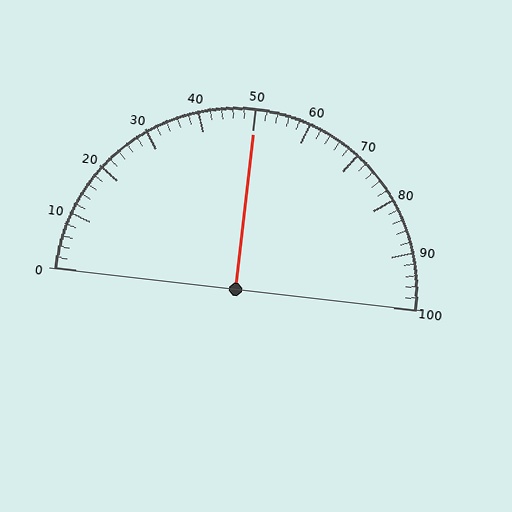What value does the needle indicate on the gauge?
The needle indicates approximately 50.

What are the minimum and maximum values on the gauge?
The gauge ranges from 0 to 100.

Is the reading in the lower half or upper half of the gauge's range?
The reading is in the upper half of the range (0 to 100).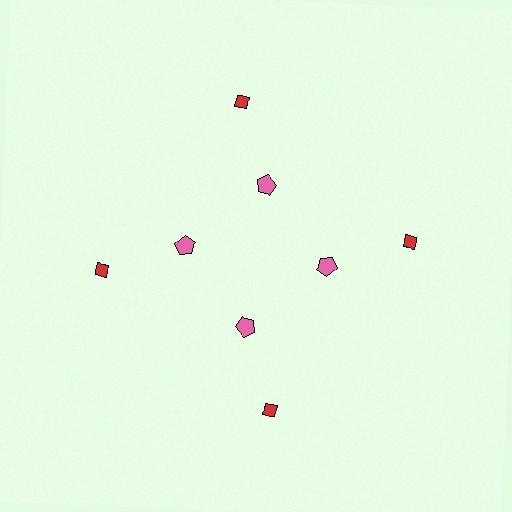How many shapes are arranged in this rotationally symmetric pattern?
There are 8 shapes, arranged in 4 groups of 2.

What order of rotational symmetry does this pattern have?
This pattern has 4-fold rotational symmetry.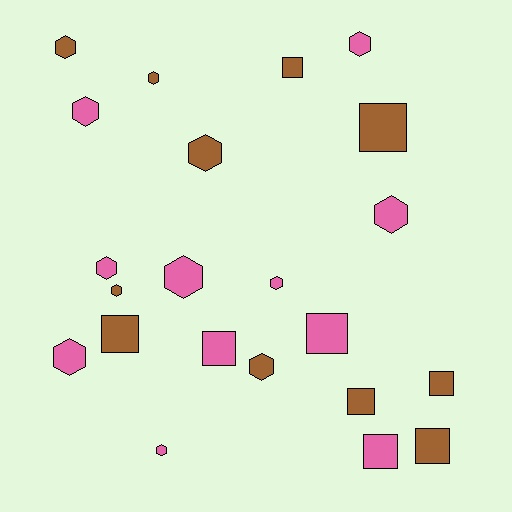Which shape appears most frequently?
Hexagon, with 13 objects.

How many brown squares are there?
There are 6 brown squares.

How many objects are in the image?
There are 22 objects.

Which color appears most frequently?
Brown, with 11 objects.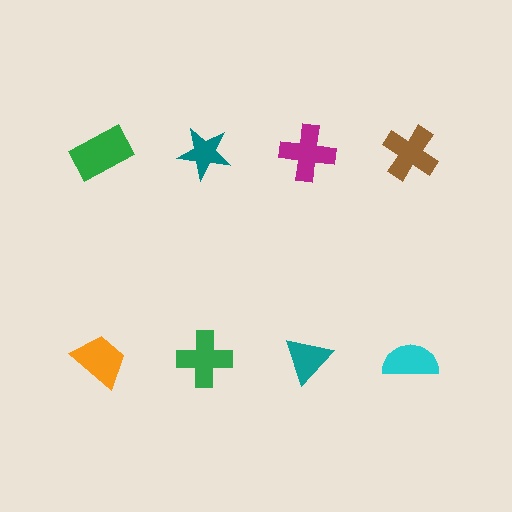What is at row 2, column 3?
A teal triangle.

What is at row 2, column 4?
A cyan semicircle.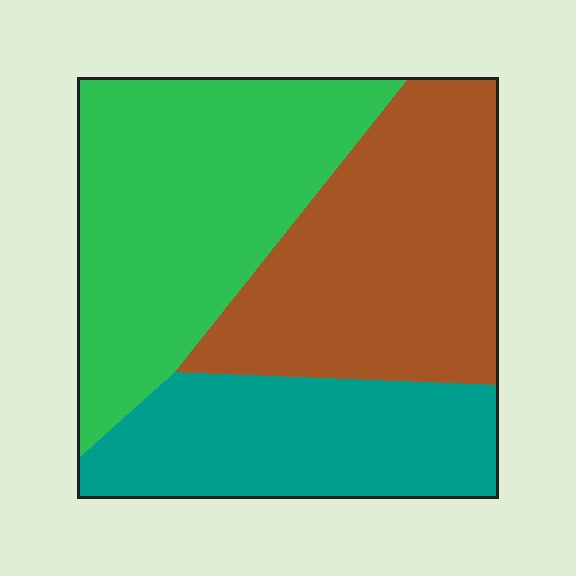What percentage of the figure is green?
Green takes up between a quarter and a half of the figure.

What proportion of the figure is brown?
Brown takes up about three eighths (3/8) of the figure.